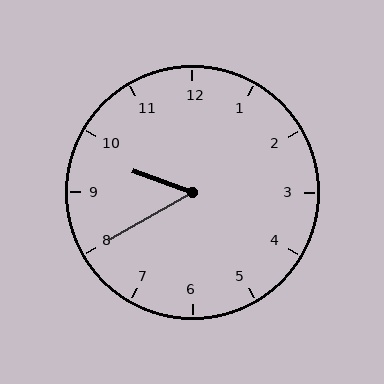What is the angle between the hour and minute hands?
Approximately 50 degrees.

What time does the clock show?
9:40.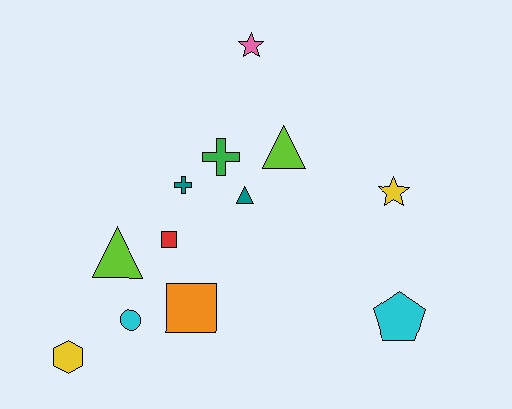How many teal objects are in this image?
There are 2 teal objects.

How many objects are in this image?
There are 12 objects.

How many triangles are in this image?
There are 3 triangles.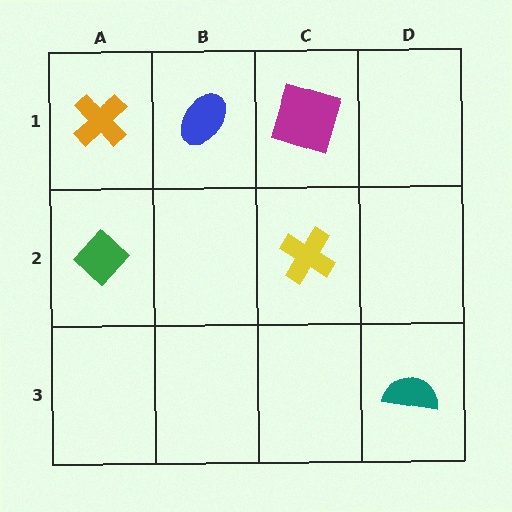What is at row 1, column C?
A magenta square.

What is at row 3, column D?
A teal semicircle.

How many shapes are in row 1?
3 shapes.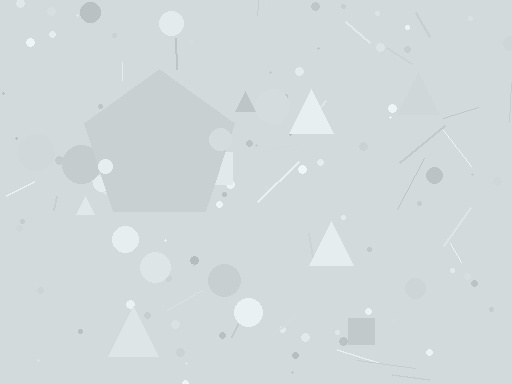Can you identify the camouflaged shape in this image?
The camouflaged shape is a pentagon.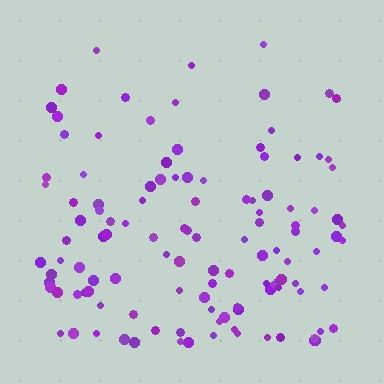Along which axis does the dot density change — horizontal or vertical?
Vertical.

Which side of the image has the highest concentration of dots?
The bottom.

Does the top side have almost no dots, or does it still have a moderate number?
Still a moderate number, just noticeably fewer than the bottom.